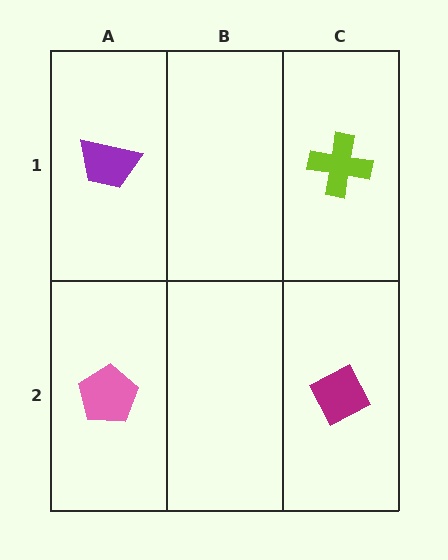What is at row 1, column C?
A lime cross.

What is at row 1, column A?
A purple trapezoid.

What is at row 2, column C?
A magenta diamond.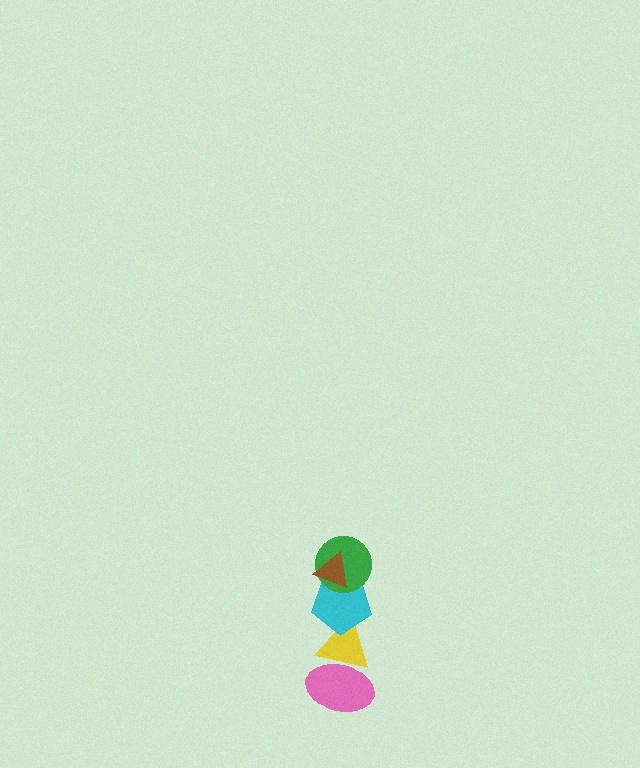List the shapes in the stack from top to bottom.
From top to bottom: the brown triangle, the green circle, the cyan pentagon, the yellow triangle, the pink ellipse.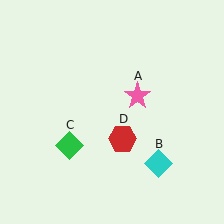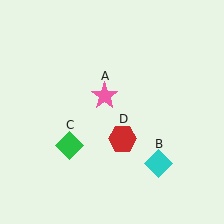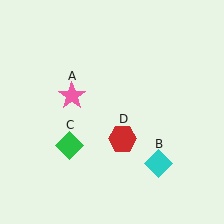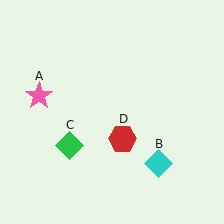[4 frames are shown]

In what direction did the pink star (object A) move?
The pink star (object A) moved left.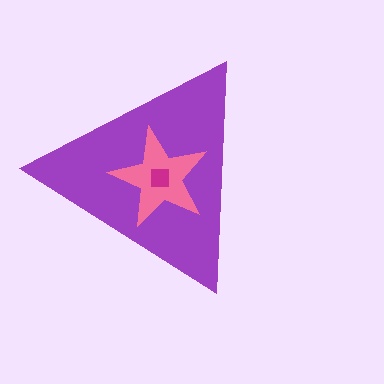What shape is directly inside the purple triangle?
The pink star.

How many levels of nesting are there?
3.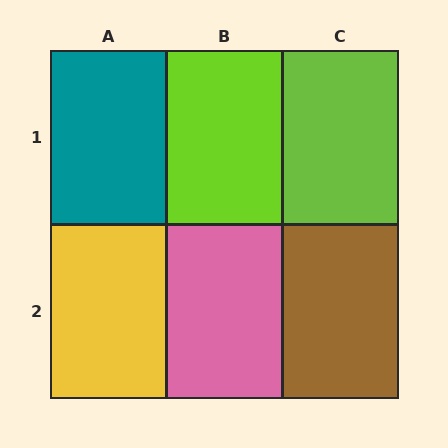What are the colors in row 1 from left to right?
Teal, lime, lime.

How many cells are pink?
1 cell is pink.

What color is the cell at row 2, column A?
Yellow.